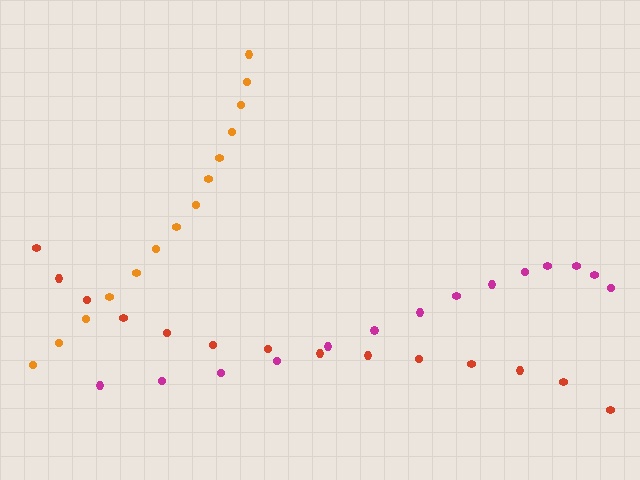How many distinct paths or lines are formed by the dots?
There are 3 distinct paths.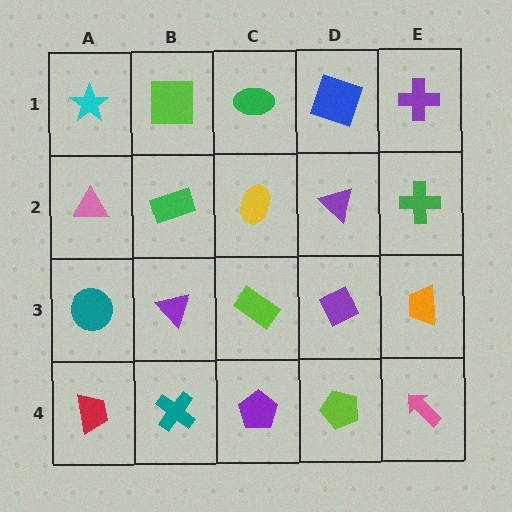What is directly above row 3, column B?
A green rectangle.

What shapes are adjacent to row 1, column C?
A yellow ellipse (row 2, column C), a lime square (row 1, column B), a blue square (row 1, column D).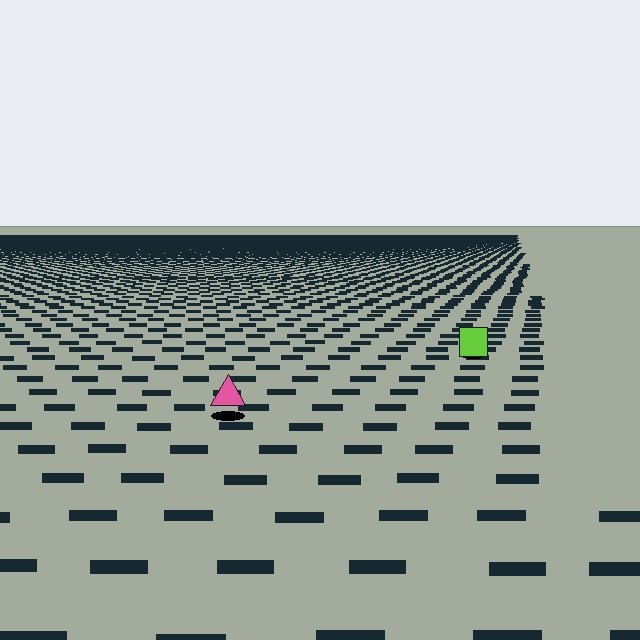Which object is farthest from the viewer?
The lime square is farthest from the viewer. It appears smaller and the ground texture around it is denser.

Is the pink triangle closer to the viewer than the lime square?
Yes. The pink triangle is closer — you can tell from the texture gradient: the ground texture is coarser near it.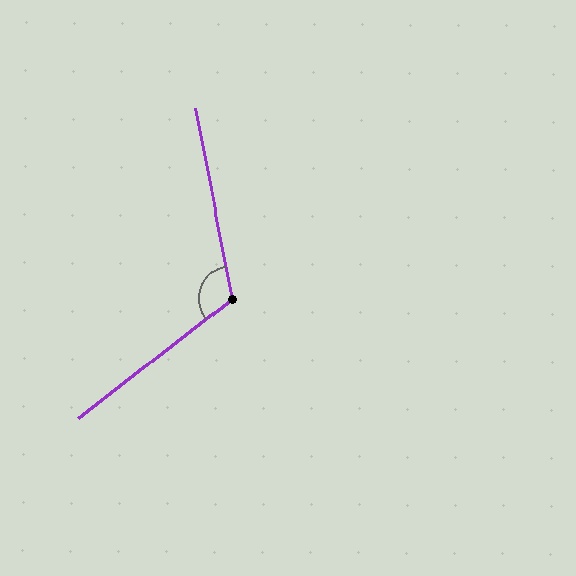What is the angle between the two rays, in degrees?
Approximately 117 degrees.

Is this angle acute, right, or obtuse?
It is obtuse.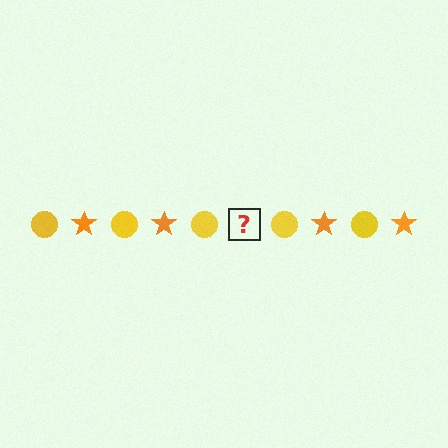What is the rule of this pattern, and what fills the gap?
The rule is that the pattern alternates between yellow circle and orange star. The gap should be filled with an orange star.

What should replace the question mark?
The question mark should be replaced with an orange star.